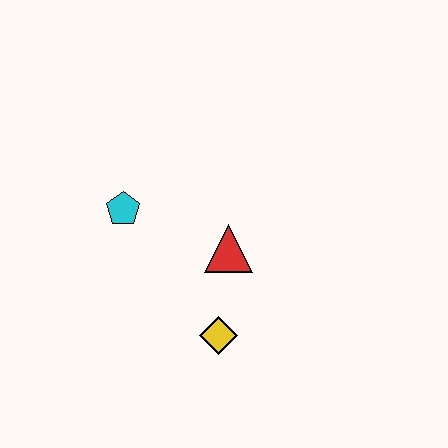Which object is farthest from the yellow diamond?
The cyan pentagon is farthest from the yellow diamond.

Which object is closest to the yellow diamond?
The red triangle is closest to the yellow diamond.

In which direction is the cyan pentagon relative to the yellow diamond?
The cyan pentagon is above the yellow diamond.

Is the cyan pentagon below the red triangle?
No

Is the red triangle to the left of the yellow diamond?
No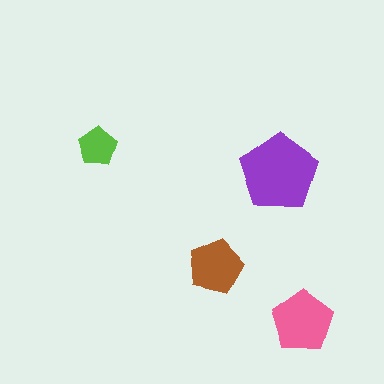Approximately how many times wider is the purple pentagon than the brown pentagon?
About 1.5 times wider.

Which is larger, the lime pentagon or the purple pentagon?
The purple one.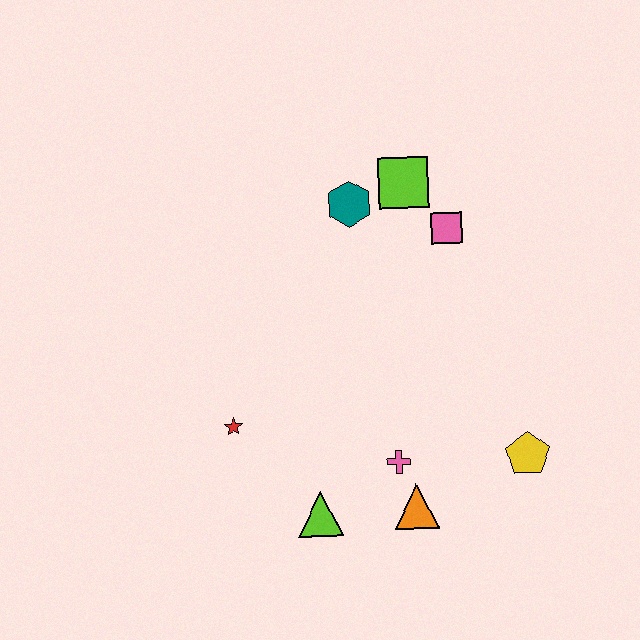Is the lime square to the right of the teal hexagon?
Yes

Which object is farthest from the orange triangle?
The lime square is farthest from the orange triangle.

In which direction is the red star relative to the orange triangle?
The red star is to the left of the orange triangle.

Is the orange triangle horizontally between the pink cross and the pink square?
Yes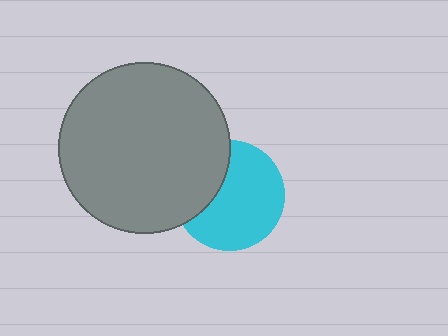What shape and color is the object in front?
The object in front is a gray circle.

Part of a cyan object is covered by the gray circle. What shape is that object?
It is a circle.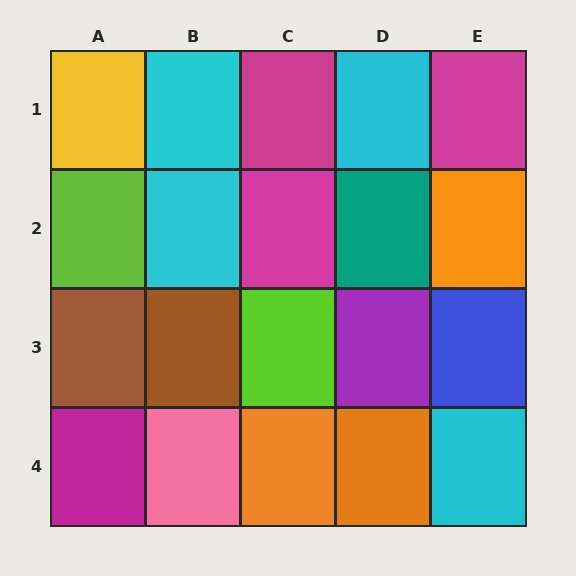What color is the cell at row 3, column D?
Purple.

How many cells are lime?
2 cells are lime.